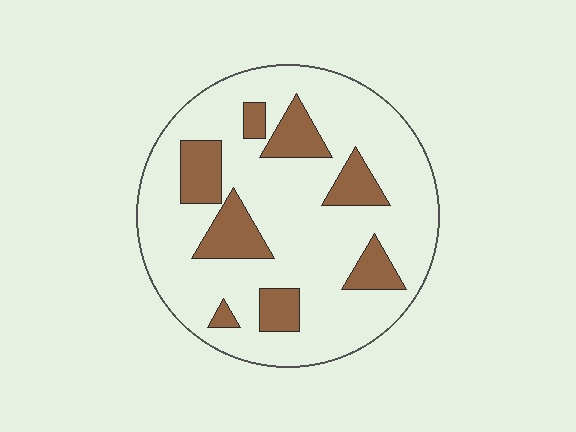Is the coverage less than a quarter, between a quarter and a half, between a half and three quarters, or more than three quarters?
Less than a quarter.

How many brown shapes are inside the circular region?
8.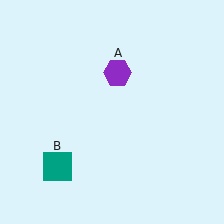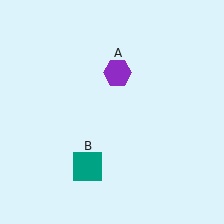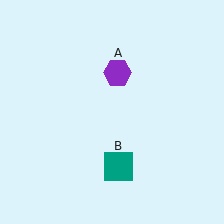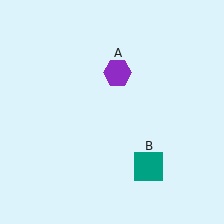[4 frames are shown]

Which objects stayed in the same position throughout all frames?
Purple hexagon (object A) remained stationary.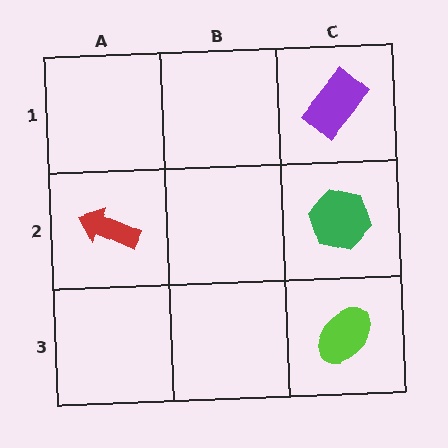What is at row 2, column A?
A red arrow.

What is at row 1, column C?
A purple rectangle.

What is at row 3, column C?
A lime ellipse.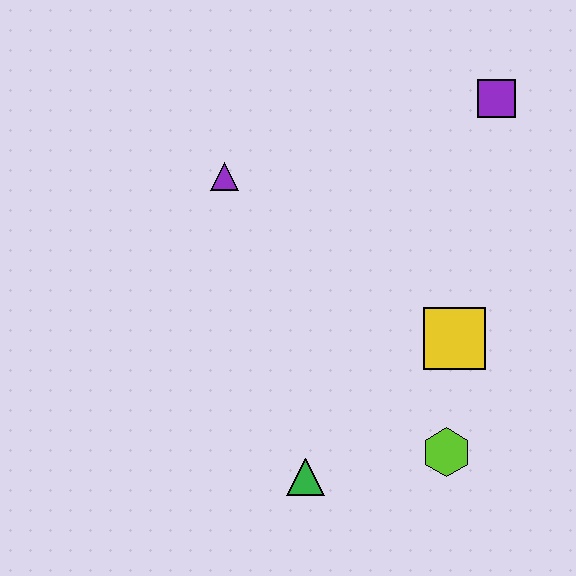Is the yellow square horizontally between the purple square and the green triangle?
Yes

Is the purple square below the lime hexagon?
No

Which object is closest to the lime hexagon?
The yellow square is closest to the lime hexagon.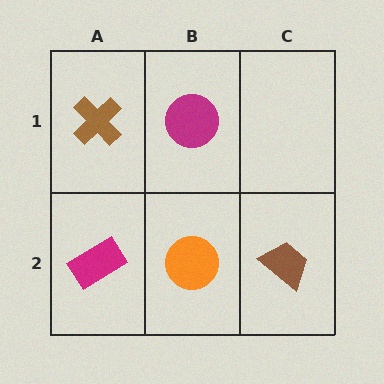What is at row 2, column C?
A brown trapezoid.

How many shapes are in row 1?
2 shapes.